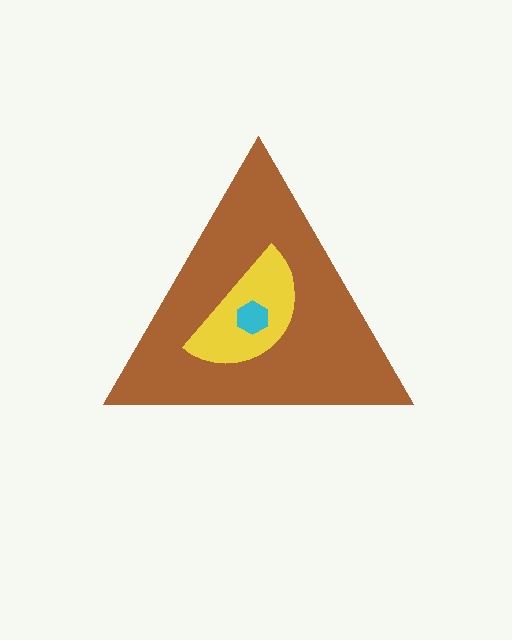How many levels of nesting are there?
3.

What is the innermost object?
The cyan hexagon.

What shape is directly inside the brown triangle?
The yellow semicircle.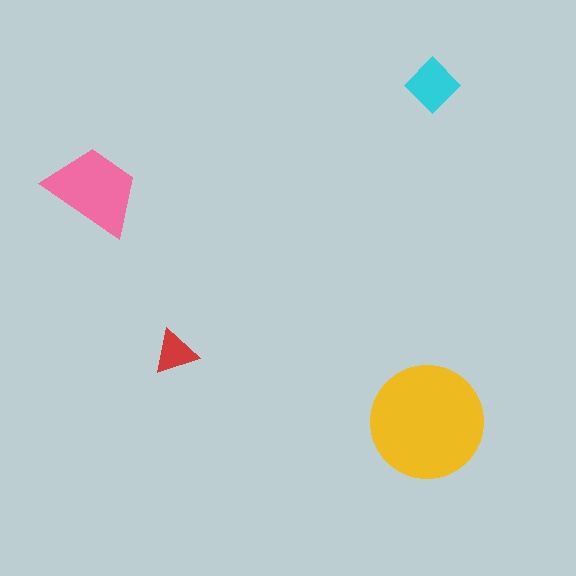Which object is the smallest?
The red triangle.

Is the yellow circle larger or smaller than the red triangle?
Larger.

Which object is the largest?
The yellow circle.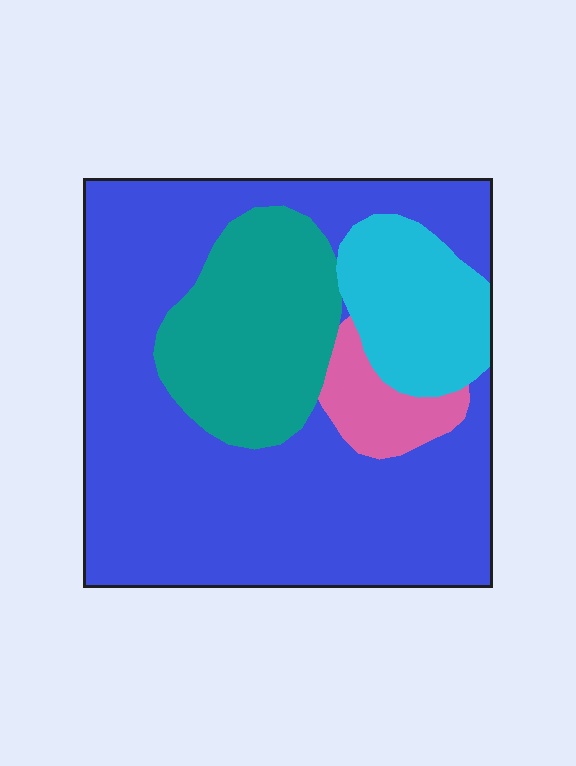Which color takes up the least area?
Pink, at roughly 5%.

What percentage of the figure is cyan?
Cyan covers around 15% of the figure.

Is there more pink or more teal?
Teal.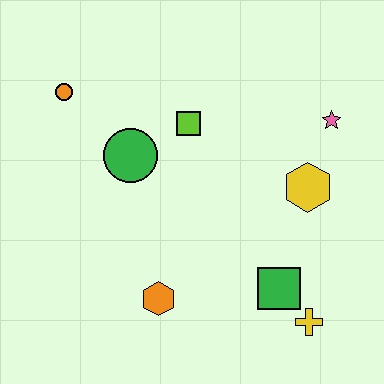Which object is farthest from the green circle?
The yellow cross is farthest from the green circle.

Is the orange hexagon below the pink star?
Yes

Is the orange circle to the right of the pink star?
No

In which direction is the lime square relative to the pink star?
The lime square is to the left of the pink star.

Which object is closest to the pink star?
The yellow hexagon is closest to the pink star.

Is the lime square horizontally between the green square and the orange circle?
Yes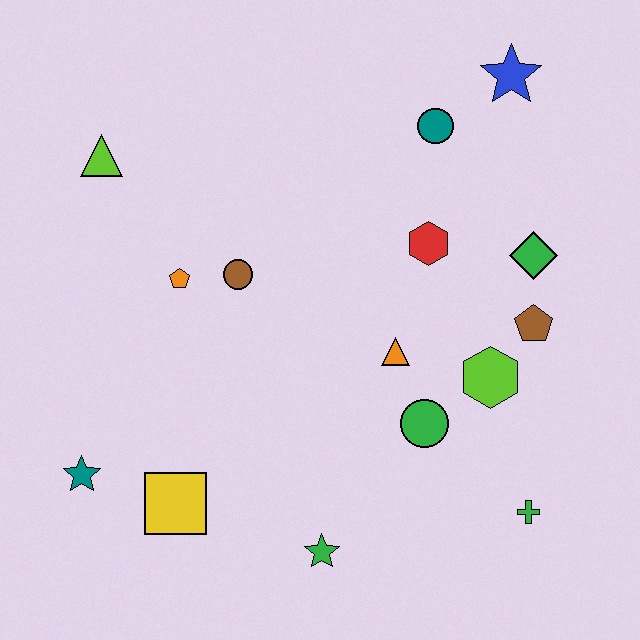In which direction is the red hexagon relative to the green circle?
The red hexagon is above the green circle.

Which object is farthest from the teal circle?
The teal star is farthest from the teal circle.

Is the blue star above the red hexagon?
Yes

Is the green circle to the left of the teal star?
No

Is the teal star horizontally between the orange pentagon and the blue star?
No